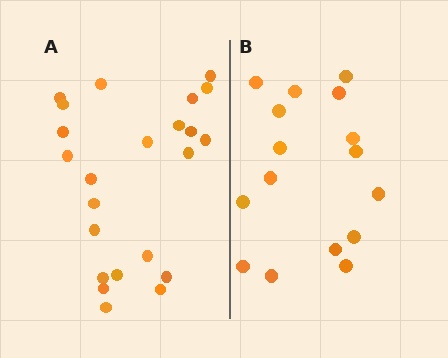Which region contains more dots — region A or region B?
Region A (the left region) has more dots.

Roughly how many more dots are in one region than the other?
Region A has roughly 8 or so more dots than region B.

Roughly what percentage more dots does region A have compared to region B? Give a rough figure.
About 45% more.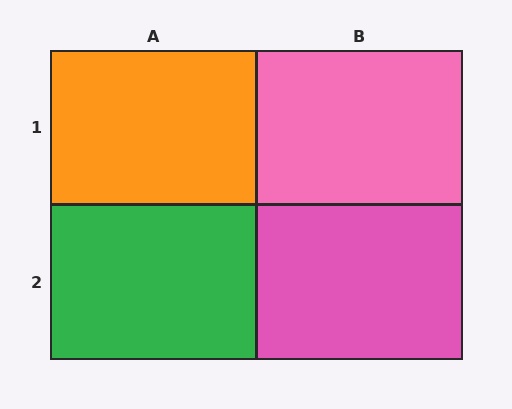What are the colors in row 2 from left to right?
Green, pink.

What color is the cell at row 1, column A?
Orange.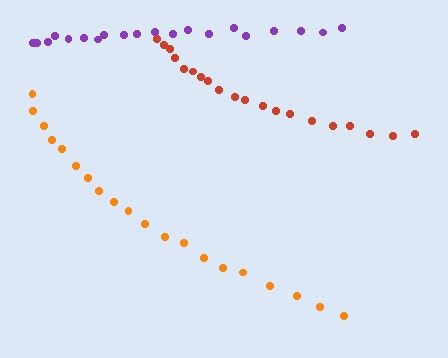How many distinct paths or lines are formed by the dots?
There are 3 distinct paths.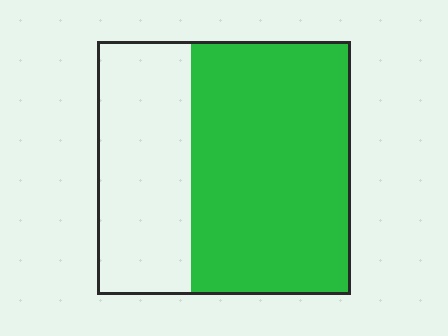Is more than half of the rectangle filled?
Yes.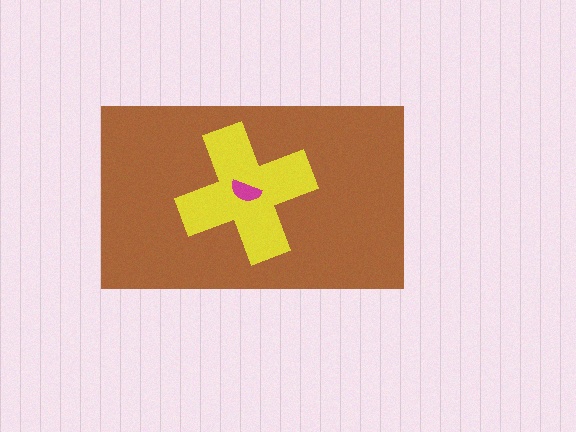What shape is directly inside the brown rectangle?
The yellow cross.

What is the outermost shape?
The brown rectangle.